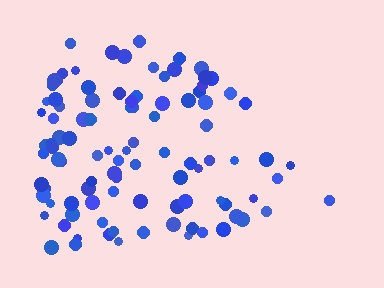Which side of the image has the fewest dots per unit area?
The right.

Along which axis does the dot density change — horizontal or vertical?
Horizontal.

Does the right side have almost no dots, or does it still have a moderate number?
Still a moderate number, just noticeably fewer than the left.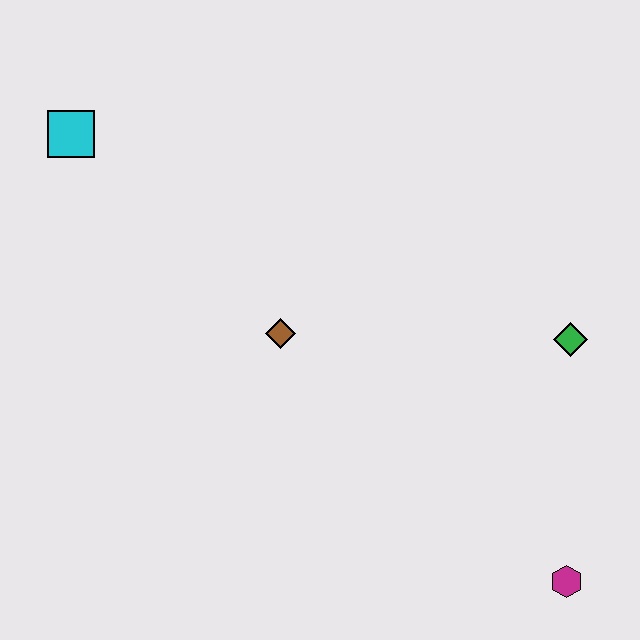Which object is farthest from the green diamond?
The cyan square is farthest from the green diamond.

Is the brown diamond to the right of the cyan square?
Yes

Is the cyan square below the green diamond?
No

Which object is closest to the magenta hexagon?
The green diamond is closest to the magenta hexagon.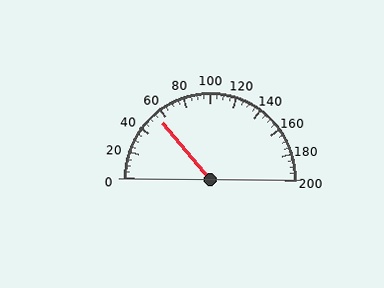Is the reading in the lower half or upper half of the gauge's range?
The reading is in the lower half of the range (0 to 200).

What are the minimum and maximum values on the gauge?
The gauge ranges from 0 to 200.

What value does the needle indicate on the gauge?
The needle indicates approximately 55.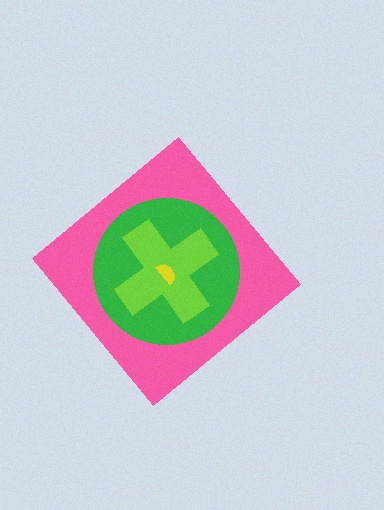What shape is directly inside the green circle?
The lime cross.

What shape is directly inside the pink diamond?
The green circle.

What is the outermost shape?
The pink diamond.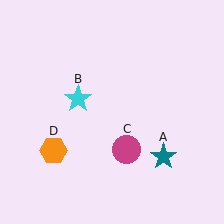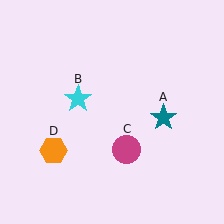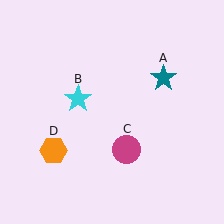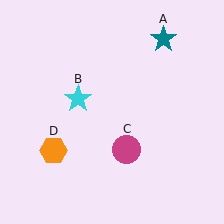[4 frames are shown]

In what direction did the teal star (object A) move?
The teal star (object A) moved up.